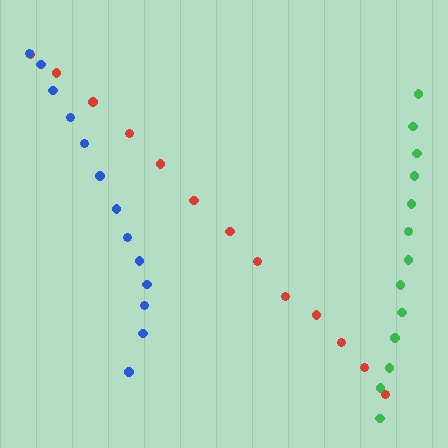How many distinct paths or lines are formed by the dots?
There are 3 distinct paths.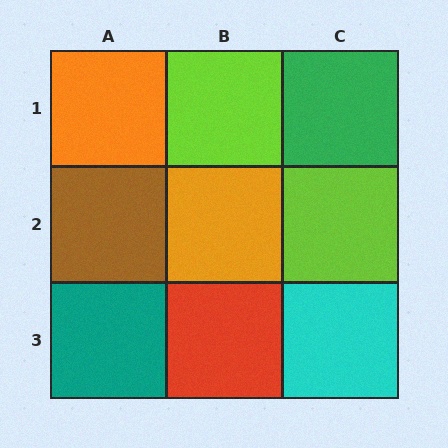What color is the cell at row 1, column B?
Lime.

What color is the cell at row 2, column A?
Brown.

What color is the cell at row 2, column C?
Lime.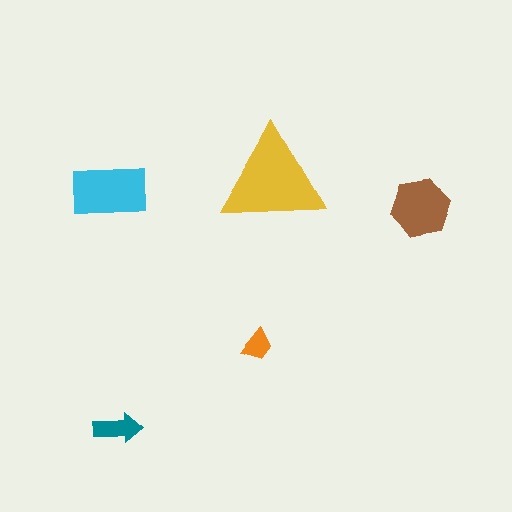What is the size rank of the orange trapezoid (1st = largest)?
5th.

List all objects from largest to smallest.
The yellow triangle, the cyan rectangle, the brown hexagon, the teal arrow, the orange trapezoid.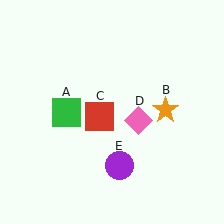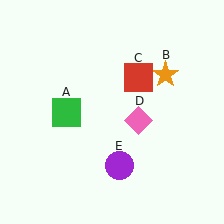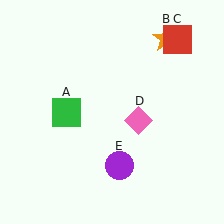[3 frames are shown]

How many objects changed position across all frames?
2 objects changed position: orange star (object B), red square (object C).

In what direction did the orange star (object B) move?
The orange star (object B) moved up.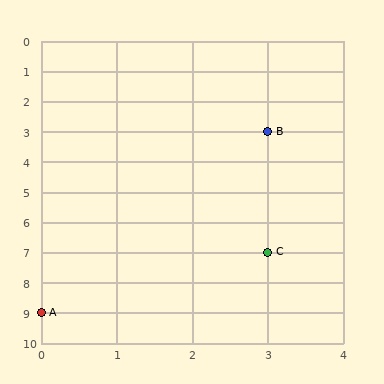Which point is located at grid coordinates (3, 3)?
Point B is at (3, 3).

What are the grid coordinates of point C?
Point C is at grid coordinates (3, 7).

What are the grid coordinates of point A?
Point A is at grid coordinates (0, 9).